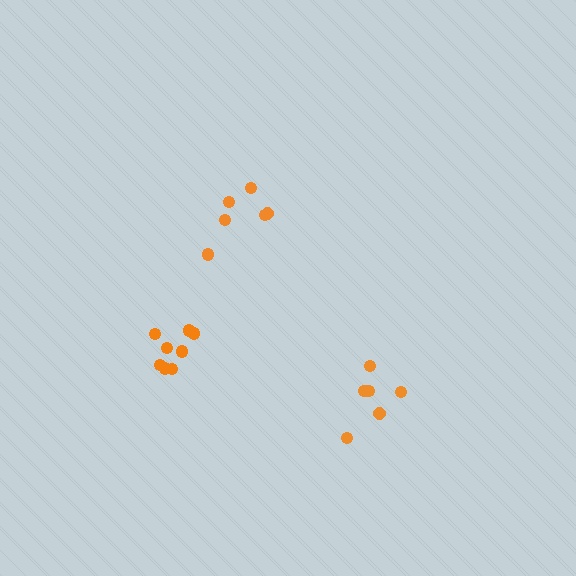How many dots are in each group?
Group 1: 6 dots, Group 2: 6 dots, Group 3: 8 dots (20 total).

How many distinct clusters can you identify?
There are 3 distinct clusters.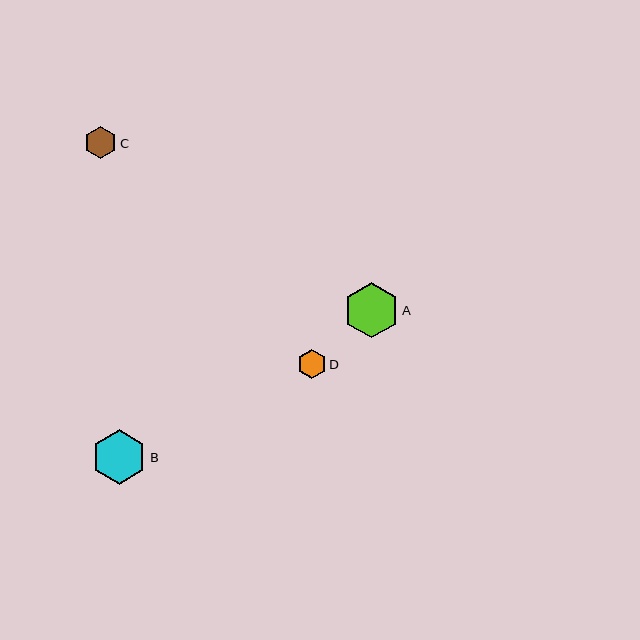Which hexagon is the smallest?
Hexagon D is the smallest with a size of approximately 29 pixels.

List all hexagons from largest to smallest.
From largest to smallest: A, B, C, D.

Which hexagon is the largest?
Hexagon A is the largest with a size of approximately 55 pixels.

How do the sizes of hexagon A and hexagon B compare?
Hexagon A and hexagon B are approximately the same size.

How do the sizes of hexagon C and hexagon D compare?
Hexagon C and hexagon D are approximately the same size.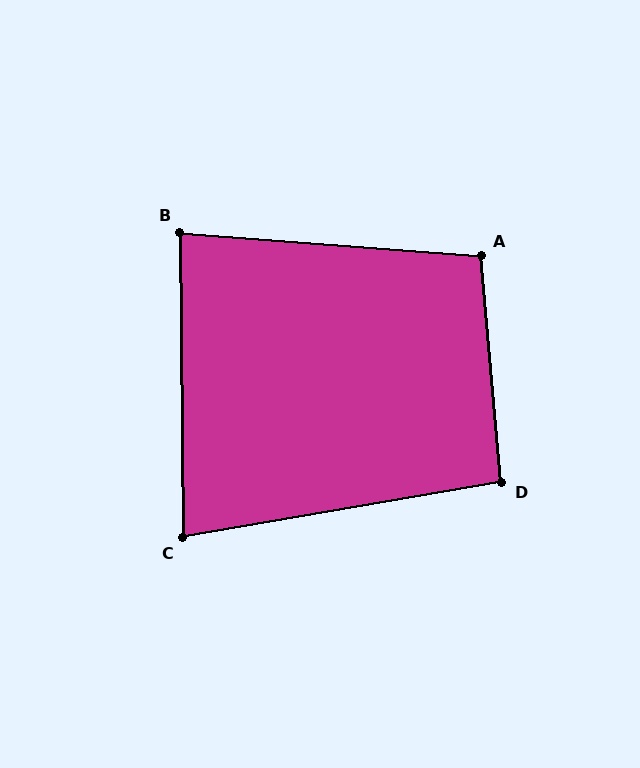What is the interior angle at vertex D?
Approximately 95 degrees (approximately right).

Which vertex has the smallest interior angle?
C, at approximately 81 degrees.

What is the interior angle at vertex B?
Approximately 85 degrees (approximately right).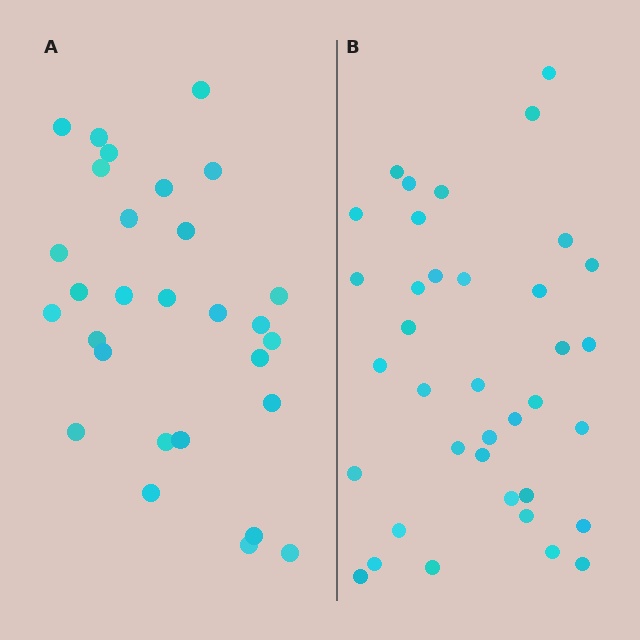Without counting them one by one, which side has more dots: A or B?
Region B (the right region) has more dots.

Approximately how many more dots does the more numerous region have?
Region B has roughly 8 or so more dots than region A.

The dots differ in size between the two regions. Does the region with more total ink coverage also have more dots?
No. Region A has more total ink coverage because its dots are larger, but region B actually contains more individual dots. Total area can be misleading — the number of items is what matters here.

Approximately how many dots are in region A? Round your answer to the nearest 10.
About 30 dots. (The exact count is 29, which rounds to 30.)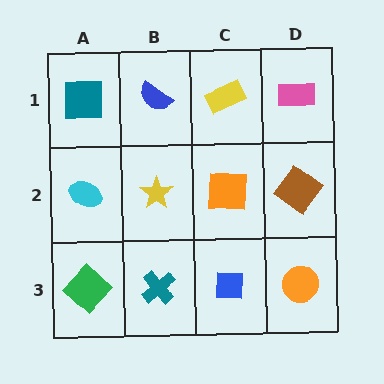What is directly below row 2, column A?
A green diamond.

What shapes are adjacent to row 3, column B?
A yellow star (row 2, column B), a green diamond (row 3, column A), a blue square (row 3, column C).